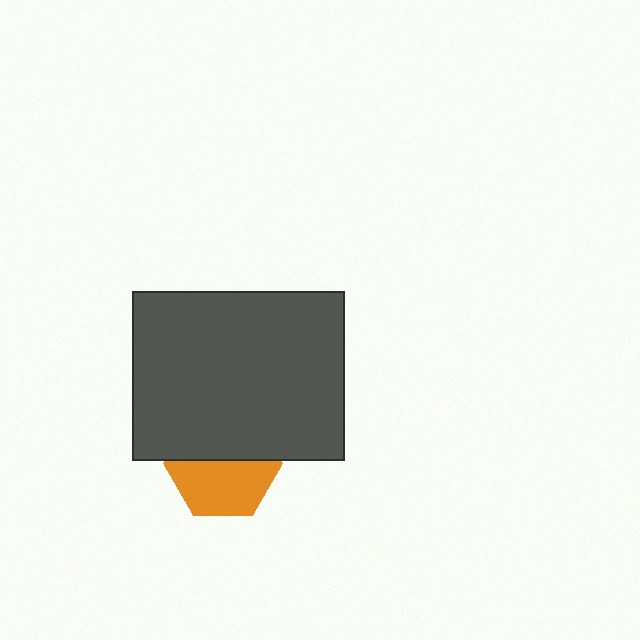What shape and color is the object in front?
The object in front is a dark gray rectangle.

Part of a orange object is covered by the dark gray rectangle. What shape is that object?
It is a hexagon.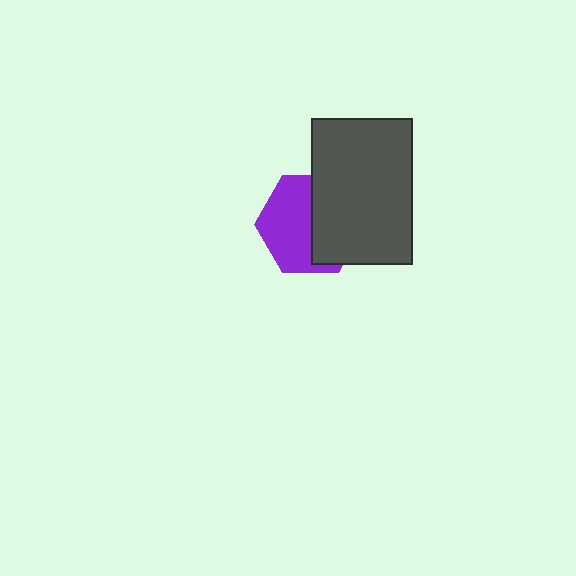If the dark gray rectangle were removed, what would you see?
You would see the complete purple hexagon.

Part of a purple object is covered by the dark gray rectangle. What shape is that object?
It is a hexagon.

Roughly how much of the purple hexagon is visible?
About half of it is visible (roughly 54%).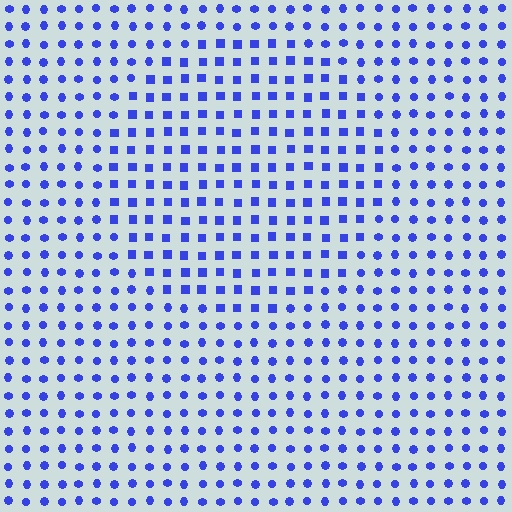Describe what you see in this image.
The image is filled with small blue elements arranged in a uniform grid. A circle-shaped region contains squares, while the surrounding area contains circles. The boundary is defined purely by the change in element shape.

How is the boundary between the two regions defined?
The boundary is defined by a change in element shape: squares inside vs. circles outside. All elements share the same color and spacing.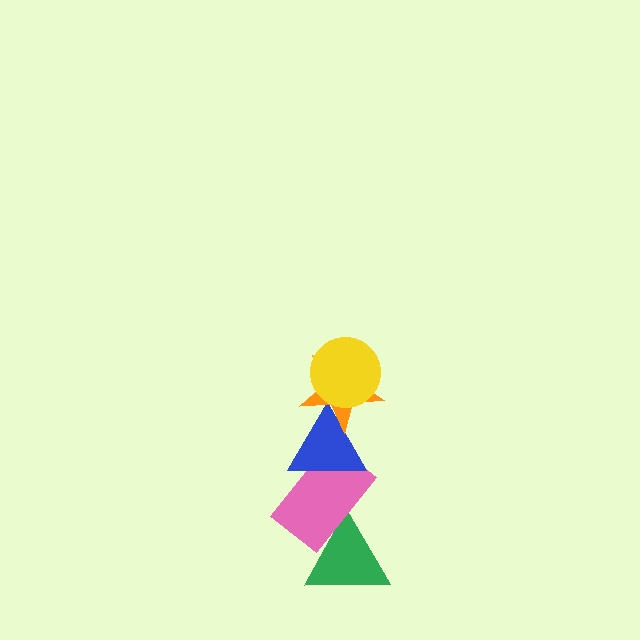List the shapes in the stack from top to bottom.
From top to bottom: the yellow circle, the orange star, the blue triangle, the pink rectangle, the green triangle.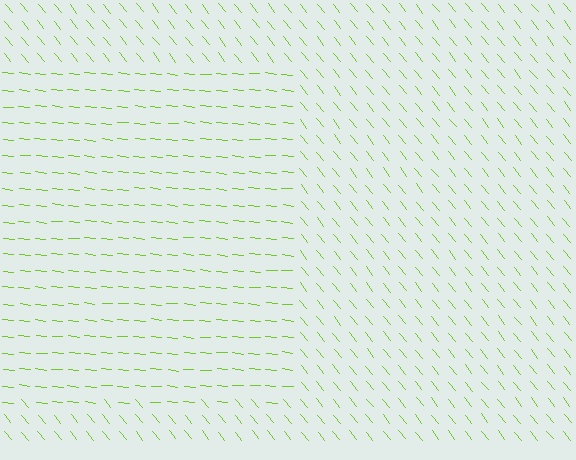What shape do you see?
I see a rectangle.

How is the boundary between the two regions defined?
The boundary is defined purely by a change in line orientation (approximately 45 degrees difference). All lines are the same color and thickness.